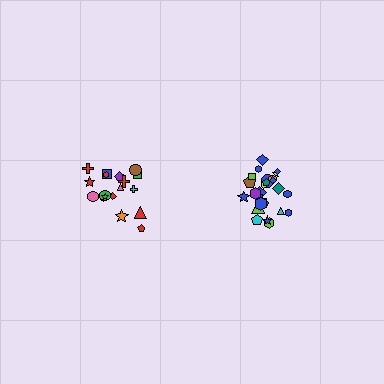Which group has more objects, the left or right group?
The right group.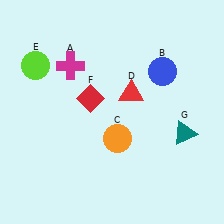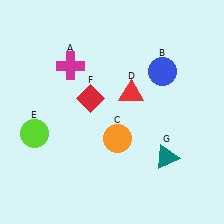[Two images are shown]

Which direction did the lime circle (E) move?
The lime circle (E) moved down.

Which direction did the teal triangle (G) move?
The teal triangle (G) moved down.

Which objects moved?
The objects that moved are: the lime circle (E), the teal triangle (G).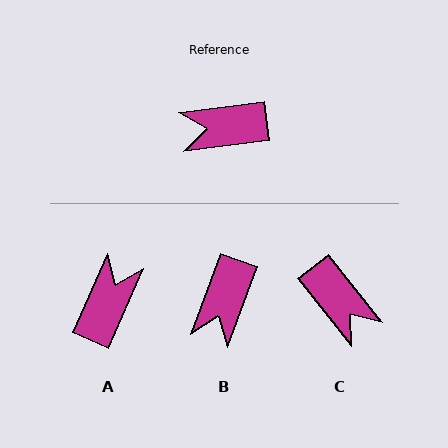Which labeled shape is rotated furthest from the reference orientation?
C, about 121 degrees away.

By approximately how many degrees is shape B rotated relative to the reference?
Approximately 63 degrees counter-clockwise.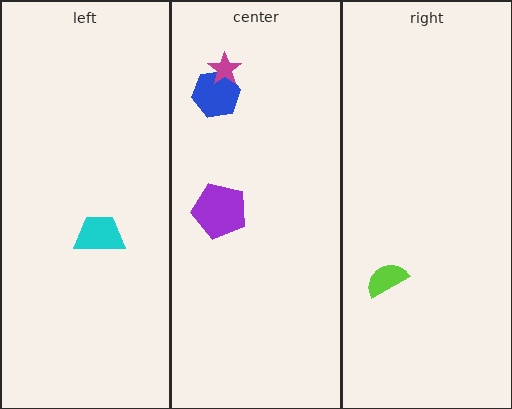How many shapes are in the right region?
1.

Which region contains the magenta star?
The center region.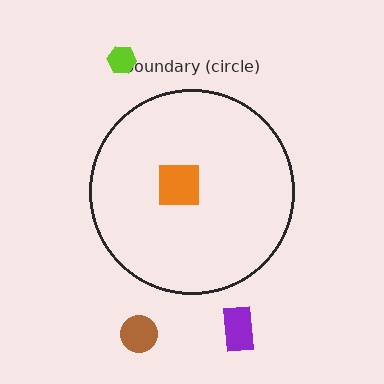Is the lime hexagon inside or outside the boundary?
Outside.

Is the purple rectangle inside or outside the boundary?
Outside.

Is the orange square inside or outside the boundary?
Inside.